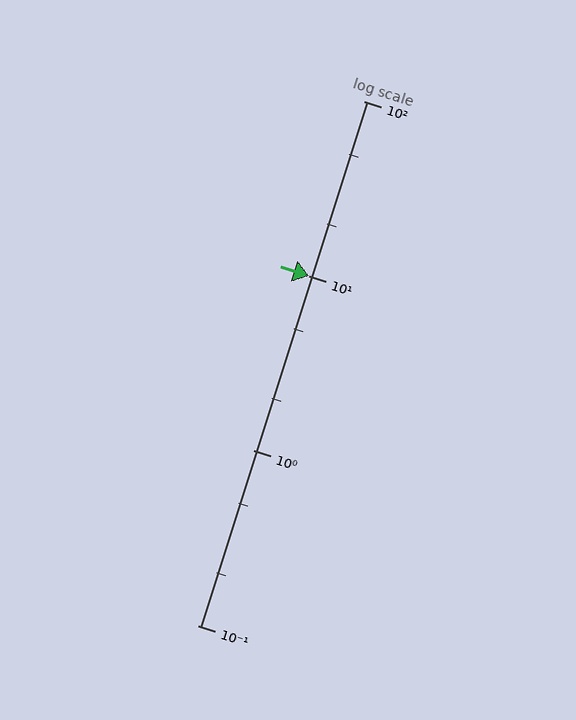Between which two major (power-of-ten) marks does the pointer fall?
The pointer is between 10 and 100.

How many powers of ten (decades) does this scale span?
The scale spans 3 decades, from 0.1 to 100.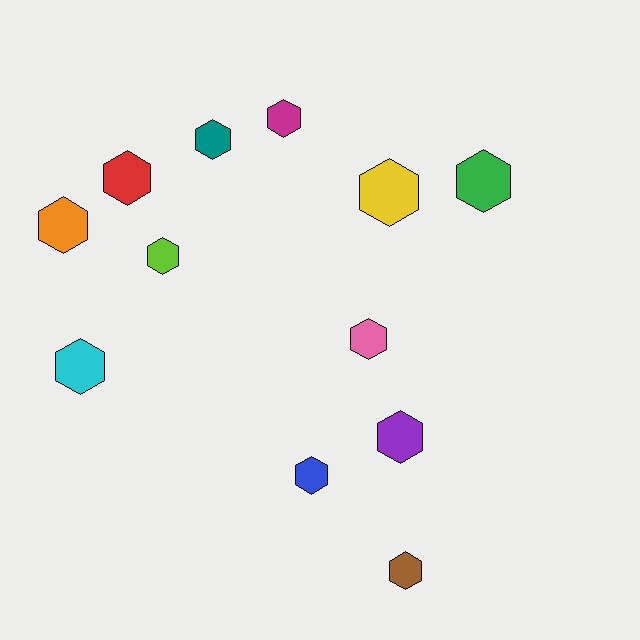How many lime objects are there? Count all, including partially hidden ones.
There is 1 lime object.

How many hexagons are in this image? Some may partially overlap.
There are 12 hexagons.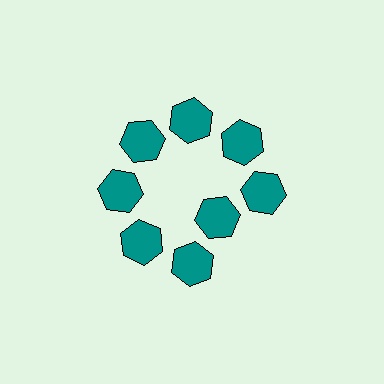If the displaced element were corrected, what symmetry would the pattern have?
It would have 8-fold rotational symmetry — the pattern would map onto itself every 45 degrees.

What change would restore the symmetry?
The symmetry would be restored by moving it outward, back onto the ring so that all 8 hexagons sit at equal angles and equal distance from the center.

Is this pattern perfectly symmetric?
No. The 8 teal hexagons are arranged in a ring, but one element near the 4 o'clock position is pulled inward toward the center, breaking the 8-fold rotational symmetry.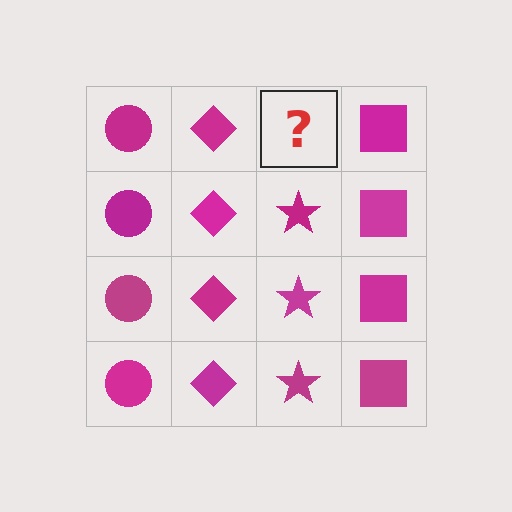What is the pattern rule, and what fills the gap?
The rule is that each column has a consistent shape. The gap should be filled with a magenta star.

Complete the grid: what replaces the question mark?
The question mark should be replaced with a magenta star.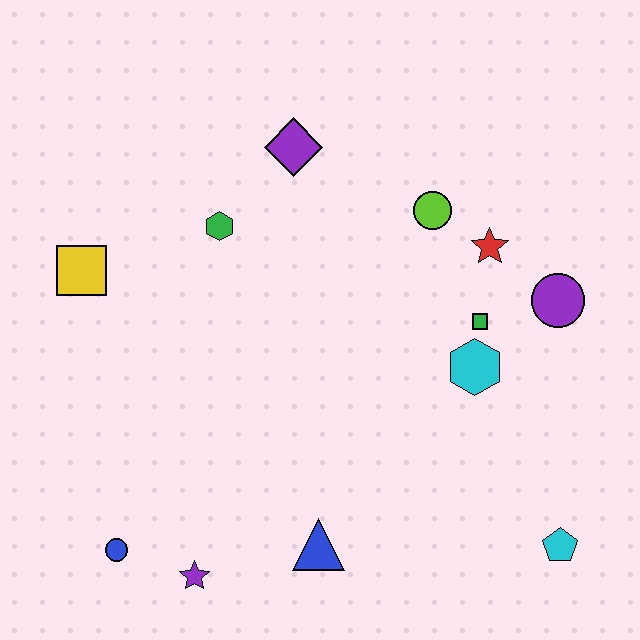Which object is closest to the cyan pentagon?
The cyan hexagon is closest to the cyan pentagon.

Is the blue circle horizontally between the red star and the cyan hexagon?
No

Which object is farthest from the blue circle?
The purple circle is farthest from the blue circle.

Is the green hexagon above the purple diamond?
No